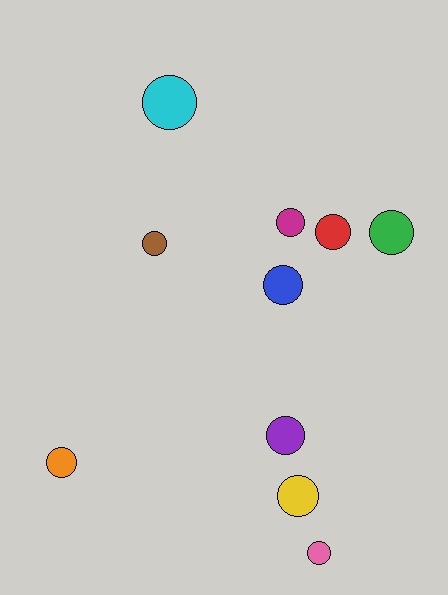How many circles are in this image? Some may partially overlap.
There are 10 circles.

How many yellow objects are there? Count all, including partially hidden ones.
There is 1 yellow object.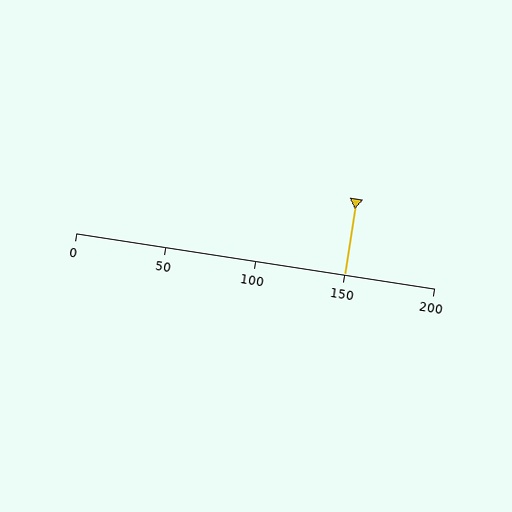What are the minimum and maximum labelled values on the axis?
The axis runs from 0 to 200.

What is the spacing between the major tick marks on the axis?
The major ticks are spaced 50 apart.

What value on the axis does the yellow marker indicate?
The marker indicates approximately 150.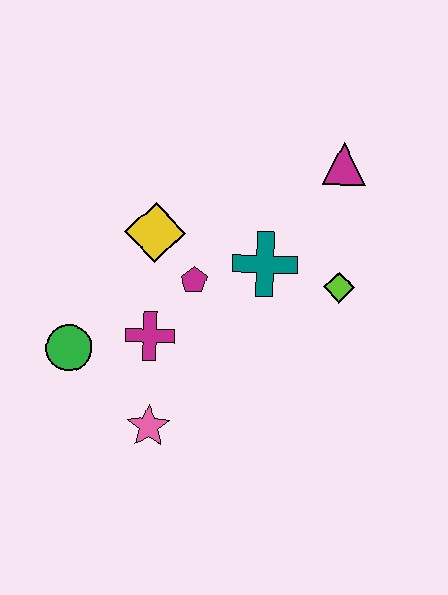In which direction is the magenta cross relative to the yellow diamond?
The magenta cross is below the yellow diamond.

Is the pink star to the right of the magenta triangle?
No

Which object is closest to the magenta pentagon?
The yellow diamond is closest to the magenta pentagon.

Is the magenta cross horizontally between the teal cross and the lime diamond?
No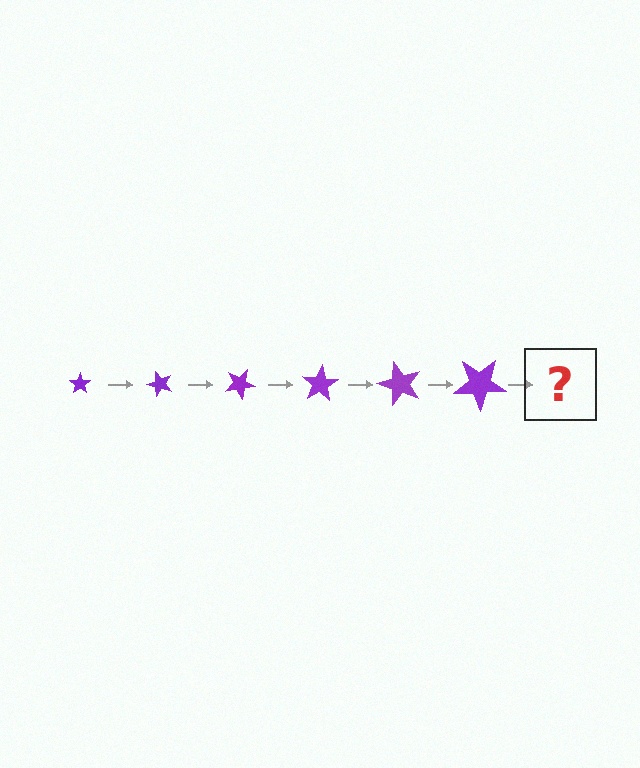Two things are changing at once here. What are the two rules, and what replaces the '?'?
The two rules are that the star grows larger each step and it rotates 50 degrees each step. The '?' should be a star, larger than the previous one and rotated 300 degrees from the start.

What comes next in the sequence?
The next element should be a star, larger than the previous one and rotated 300 degrees from the start.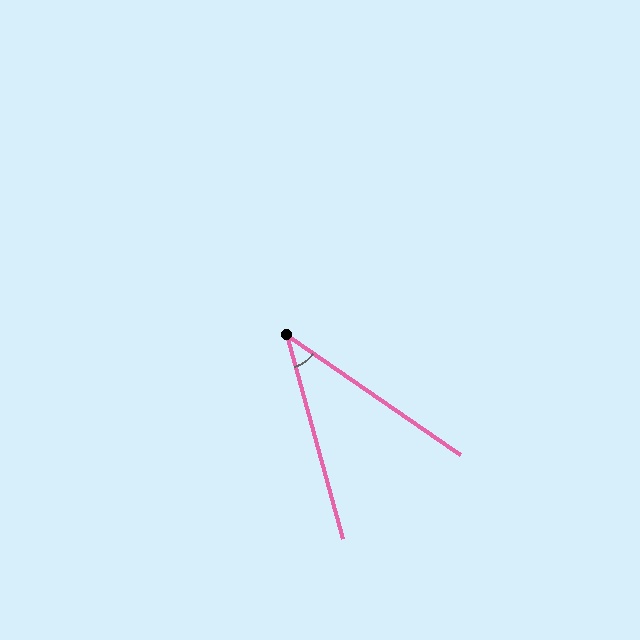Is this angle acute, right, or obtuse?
It is acute.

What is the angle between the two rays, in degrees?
Approximately 40 degrees.